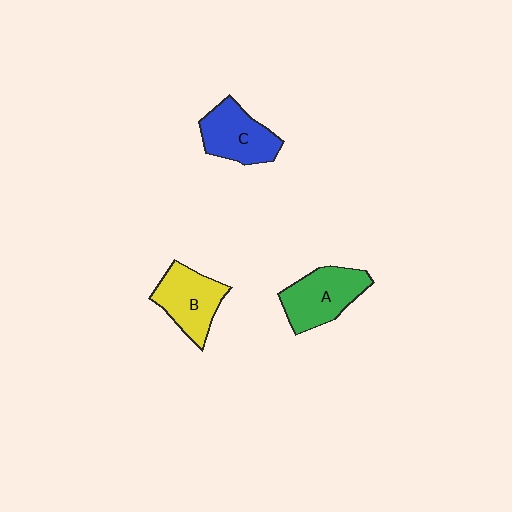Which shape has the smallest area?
Shape C (blue).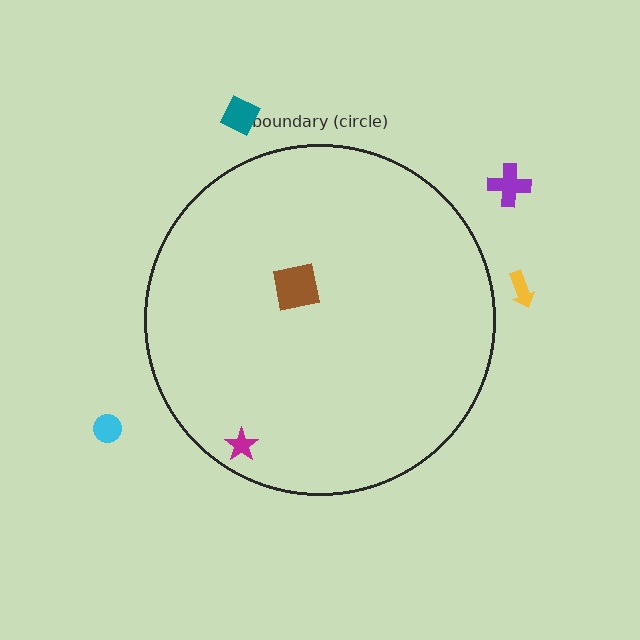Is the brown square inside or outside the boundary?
Inside.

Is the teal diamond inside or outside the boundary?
Outside.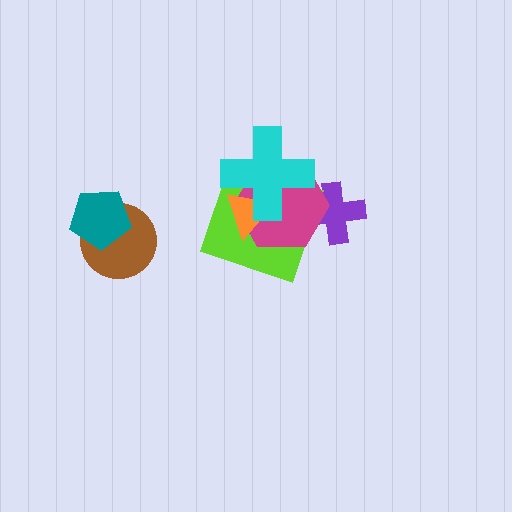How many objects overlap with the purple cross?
1 object overlaps with the purple cross.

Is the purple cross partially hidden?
Yes, it is partially covered by another shape.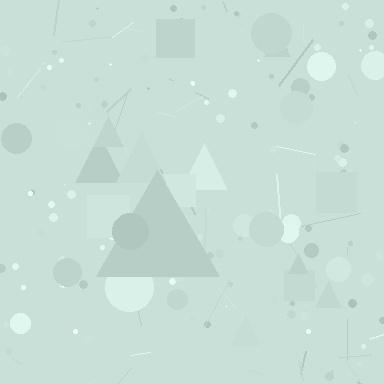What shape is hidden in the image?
A triangle is hidden in the image.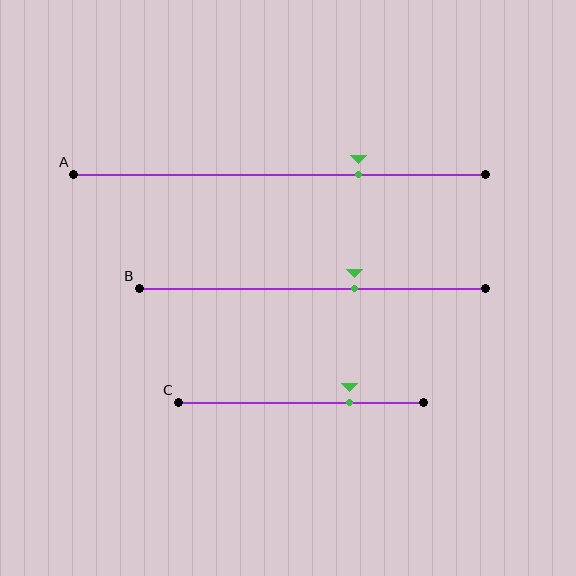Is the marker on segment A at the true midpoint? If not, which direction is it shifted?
No, the marker on segment A is shifted to the right by about 19% of the segment length.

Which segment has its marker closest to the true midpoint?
Segment B has its marker closest to the true midpoint.